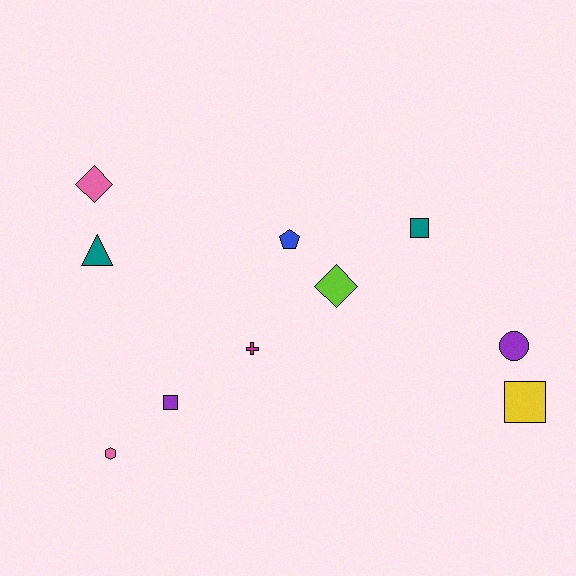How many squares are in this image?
There are 3 squares.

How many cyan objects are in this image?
There are no cyan objects.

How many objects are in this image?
There are 10 objects.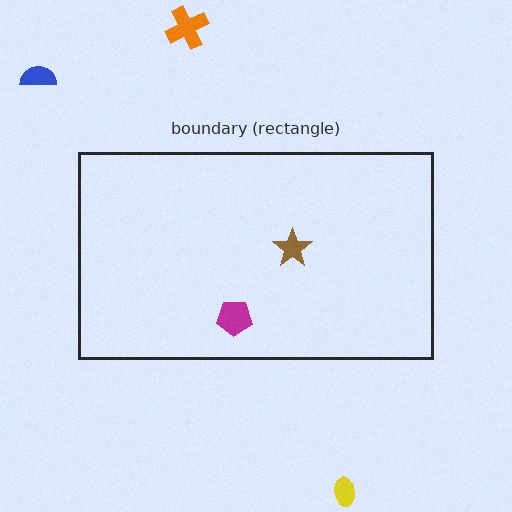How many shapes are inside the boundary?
2 inside, 3 outside.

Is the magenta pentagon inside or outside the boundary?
Inside.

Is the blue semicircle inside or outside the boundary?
Outside.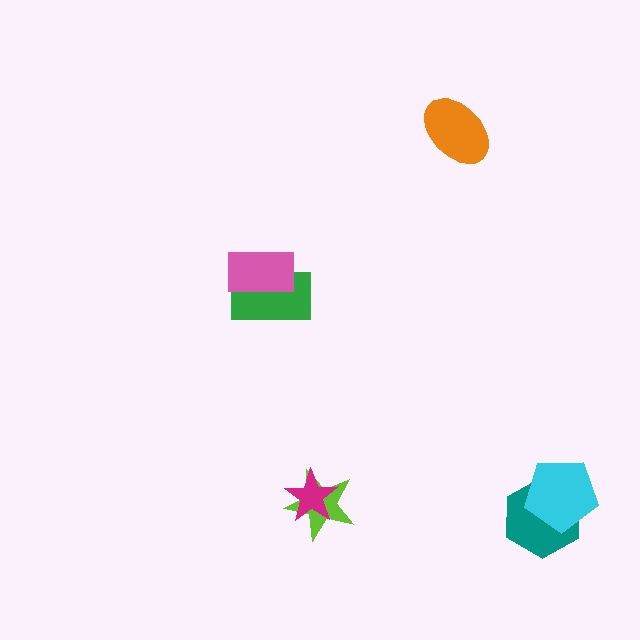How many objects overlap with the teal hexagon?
1 object overlaps with the teal hexagon.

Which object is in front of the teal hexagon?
The cyan pentagon is in front of the teal hexagon.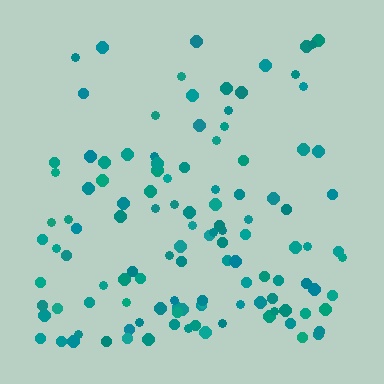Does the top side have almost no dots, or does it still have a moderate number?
Still a moderate number, just noticeably fewer than the bottom.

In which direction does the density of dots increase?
From top to bottom, with the bottom side densest.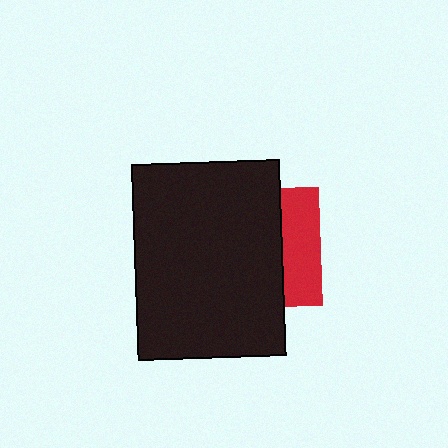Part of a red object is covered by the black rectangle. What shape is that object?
It is a square.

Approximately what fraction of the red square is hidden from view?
Roughly 68% of the red square is hidden behind the black rectangle.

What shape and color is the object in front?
The object in front is a black rectangle.